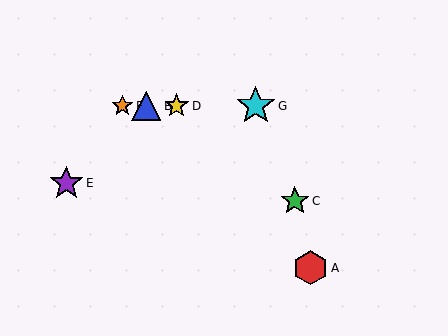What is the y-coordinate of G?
Object G is at y≈106.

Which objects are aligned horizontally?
Objects B, D, F, G are aligned horizontally.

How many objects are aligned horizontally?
4 objects (B, D, F, G) are aligned horizontally.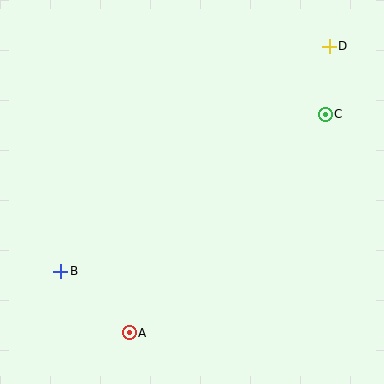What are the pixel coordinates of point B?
Point B is at (61, 271).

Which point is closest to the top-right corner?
Point D is closest to the top-right corner.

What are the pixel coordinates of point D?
Point D is at (329, 46).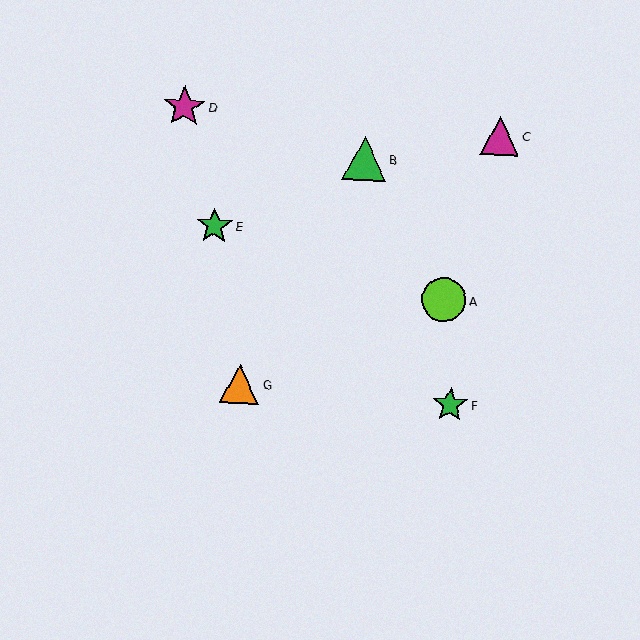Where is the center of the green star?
The center of the green star is at (450, 405).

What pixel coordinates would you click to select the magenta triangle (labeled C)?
Click at (500, 135) to select the magenta triangle C.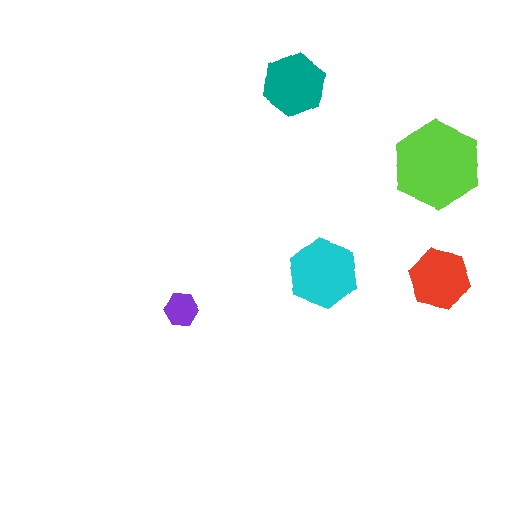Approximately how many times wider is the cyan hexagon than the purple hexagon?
About 2 times wider.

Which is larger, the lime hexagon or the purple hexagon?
The lime one.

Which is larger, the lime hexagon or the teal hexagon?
The lime one.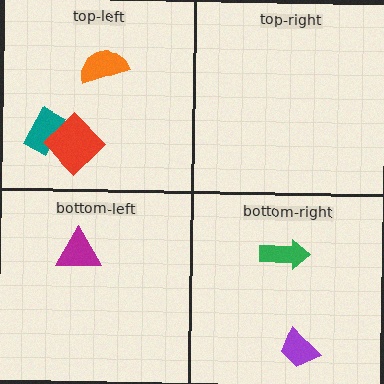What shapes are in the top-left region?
The teal rectangle, the orange semicircle, the red diamond.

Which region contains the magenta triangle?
The bottom-left region.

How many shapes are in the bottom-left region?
1.